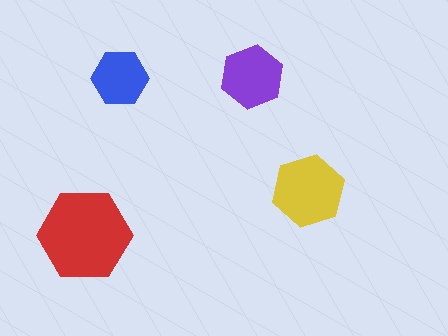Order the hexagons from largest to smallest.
the red one, the yellow one, the purple one, the blue one.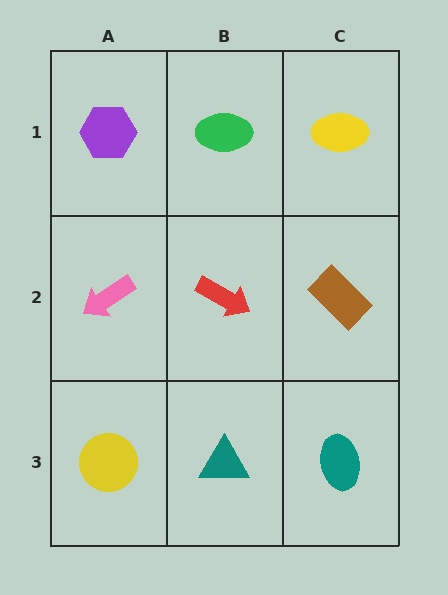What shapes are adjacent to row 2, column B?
A green ellipse (row 1, column B), a teal triangle (row 3, column B), a pink arrow (row 2, column A), a brown rectangle (row 2, column C).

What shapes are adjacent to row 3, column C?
A brown rectangle (row 2, column C), a teal triangle (row 3, column B).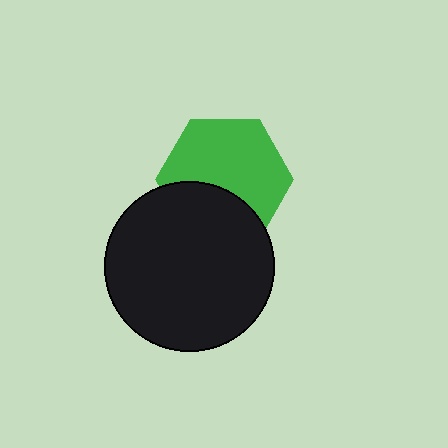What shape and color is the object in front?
The object in front is a black circle.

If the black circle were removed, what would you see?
You would see the complete green hexagon.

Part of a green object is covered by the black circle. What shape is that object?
It is a hexagon.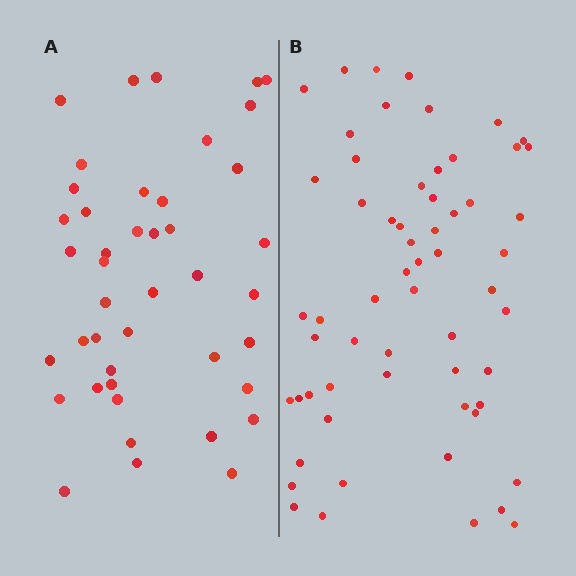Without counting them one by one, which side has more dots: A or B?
Region B (the right region) has more dots.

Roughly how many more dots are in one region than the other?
Region B has approximately 15 more dots than region A.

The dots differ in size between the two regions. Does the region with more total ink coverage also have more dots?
No. Region A has more total ink coverage because its dots are larger, but region B actually contains more individual dots. Total area can be misleading — the number of items is what matters here.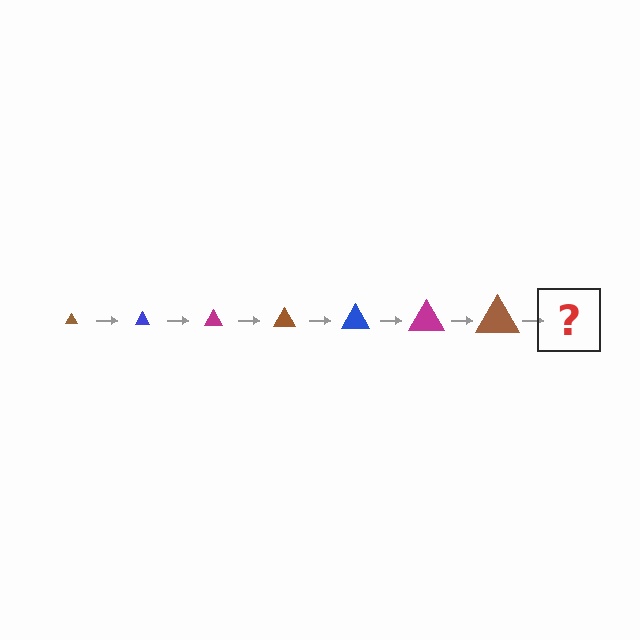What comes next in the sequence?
The next element should be a blue triangle, larger than the previous one.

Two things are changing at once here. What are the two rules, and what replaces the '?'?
The two rules are that the triangle grows larger each step and the color cycles through brown, blue, and magenta. The '?' should be a blue triangle, larger than the previous one.